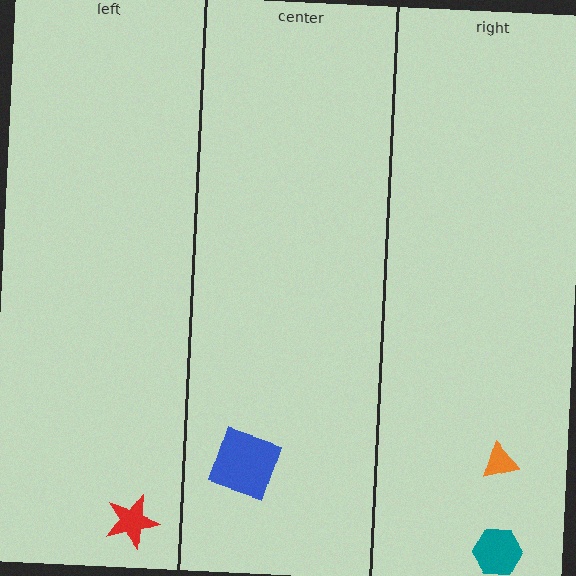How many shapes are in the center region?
1.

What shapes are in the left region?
The red star.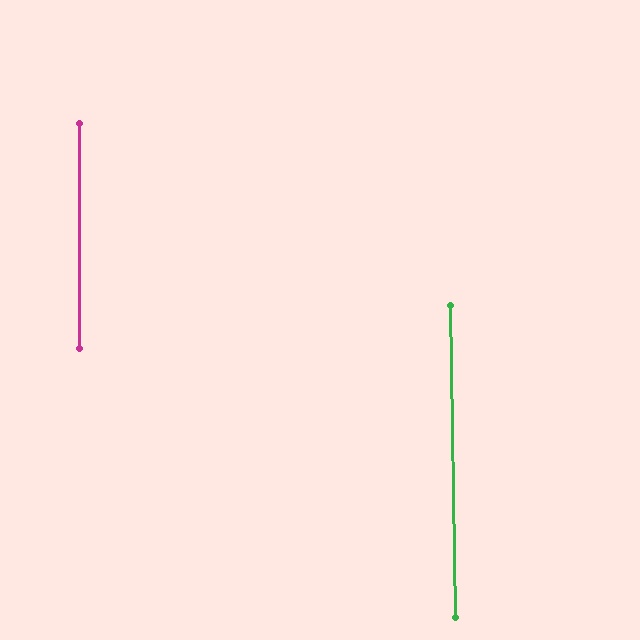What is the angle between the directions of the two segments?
Approximately 1 degree.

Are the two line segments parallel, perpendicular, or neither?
Parallel — their directions differ by only 0.9°.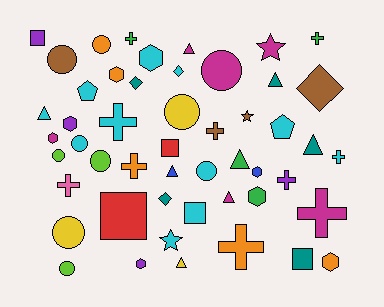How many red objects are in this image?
There are 2 red objects.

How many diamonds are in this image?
There are 4 diamonds.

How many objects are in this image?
There are 50 objects.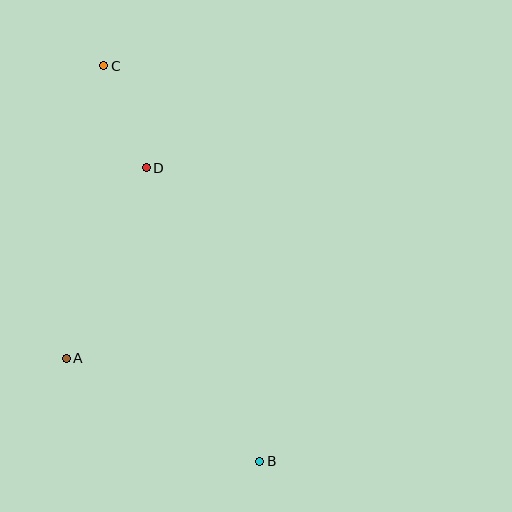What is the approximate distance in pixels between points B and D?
The distance between B and D is approximately 314 pixels.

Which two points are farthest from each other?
Points B and C are farthest from each other.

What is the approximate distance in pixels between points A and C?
The distance between A and C is approximately 295 pixels.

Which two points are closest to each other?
Points C and D are closest to each other.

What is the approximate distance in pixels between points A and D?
The distance between A and D is approximately 206 pixels.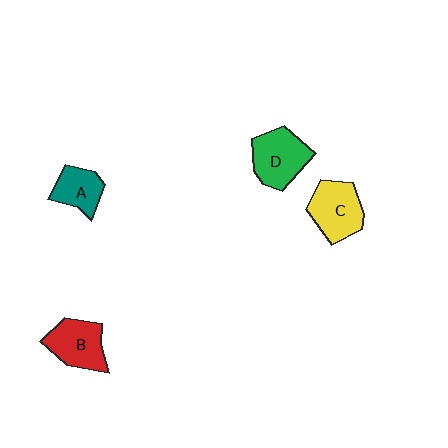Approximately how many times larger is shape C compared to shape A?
Approximately 1.4 times.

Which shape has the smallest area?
Shape A (teal).